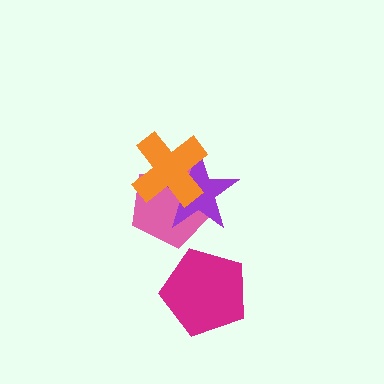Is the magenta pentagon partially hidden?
No, no other shape covers it.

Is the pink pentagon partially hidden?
Yes, it is partially covered by another shape.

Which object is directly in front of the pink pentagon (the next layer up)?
The purple star is directly in front of the pink pentagon.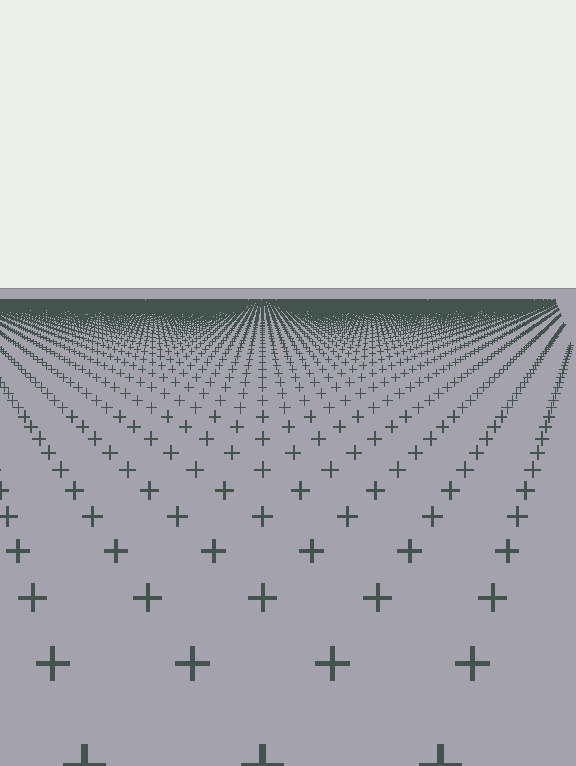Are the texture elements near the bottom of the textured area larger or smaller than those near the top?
Larger. Near the bottom, elements are closer to the viewer and appear at a bigger on-screen size.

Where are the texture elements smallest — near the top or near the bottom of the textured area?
Near the top.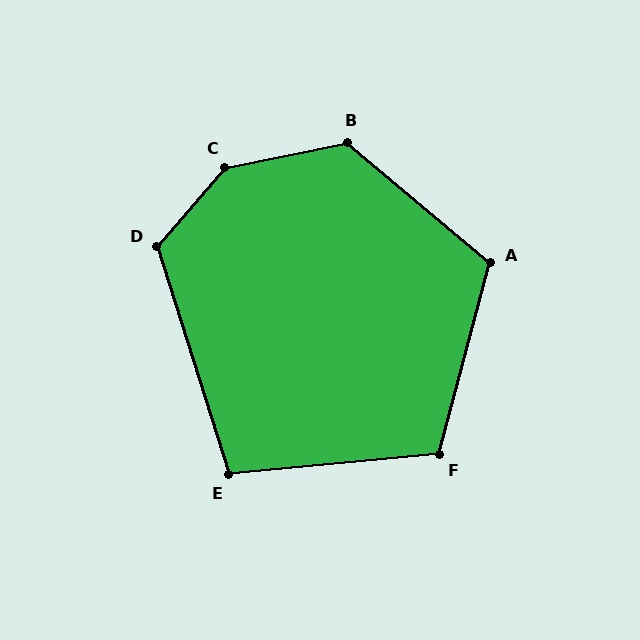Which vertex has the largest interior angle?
C, at approximately 143 degrees.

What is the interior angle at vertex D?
Approximately 121 degrees (obtuse).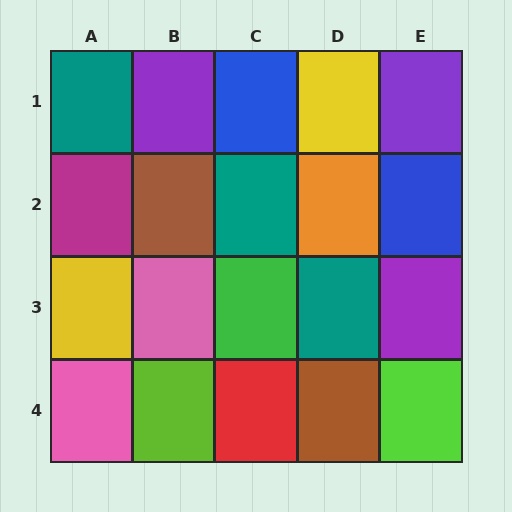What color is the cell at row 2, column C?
Teal.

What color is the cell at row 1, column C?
Blue.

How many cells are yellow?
2 cells are yellow.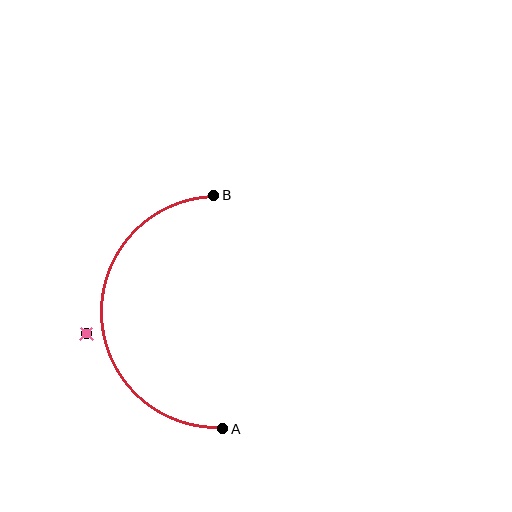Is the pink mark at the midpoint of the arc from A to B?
No — the pink mark does not lie on the arc at all. It sits slightly outside the curve.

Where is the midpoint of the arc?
The arc midpoint is the point on the curve farthest from the straight line joining A and B. It sits to the left of that line.